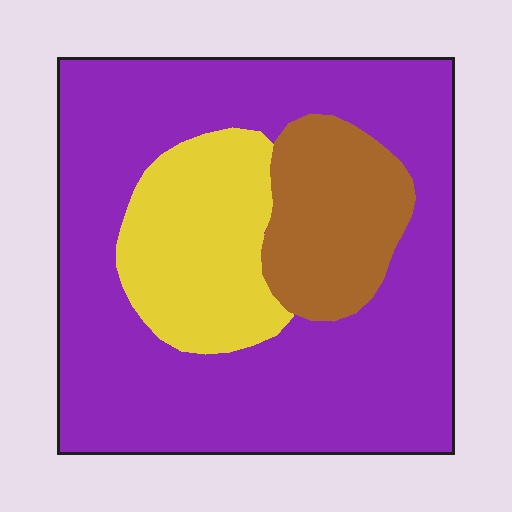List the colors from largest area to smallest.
From largest to smallest: purple, yellow, brown.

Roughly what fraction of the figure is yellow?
Yellow covers around 20% of the figure.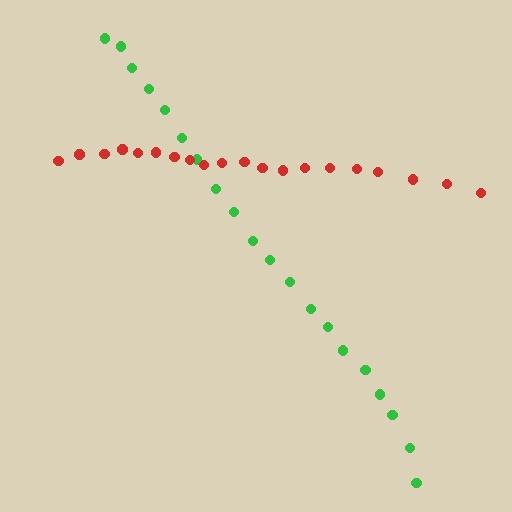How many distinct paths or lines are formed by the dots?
There are 2 distinct paths.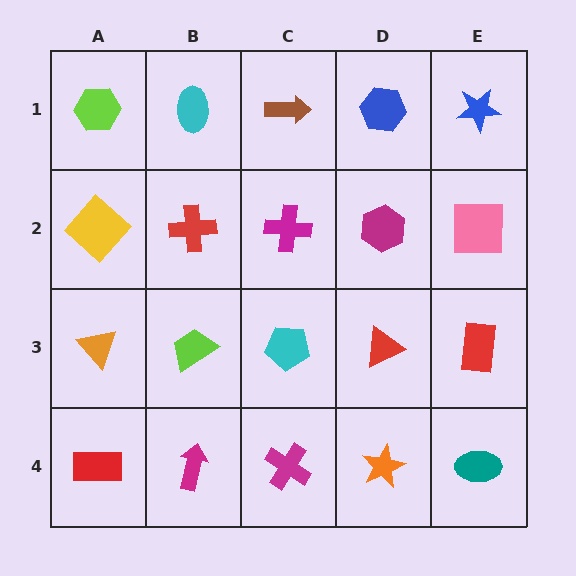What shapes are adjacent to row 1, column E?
A pink square (row 2, column E), a blue hexagon (row 1, column D).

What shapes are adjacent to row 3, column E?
A pink square (row 2, column E), a teal ellipse (row 4, column E), a red triangle (row 3, column D).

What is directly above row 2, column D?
A blue hexagon.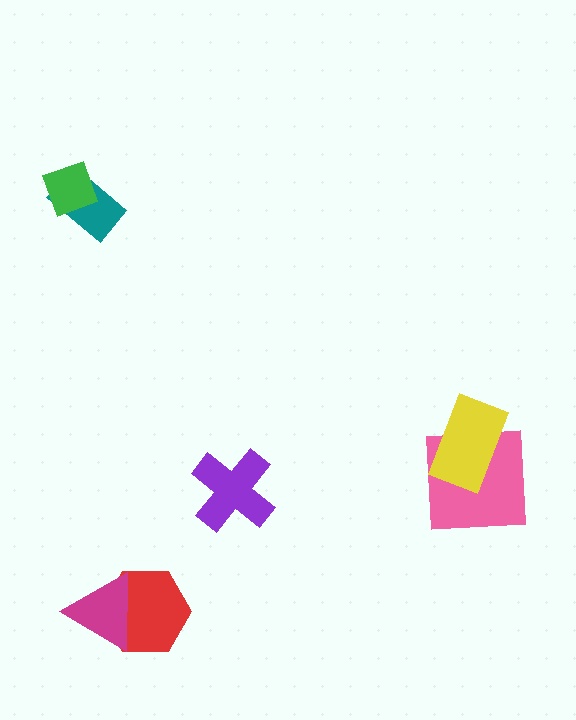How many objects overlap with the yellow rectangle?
1 object overlaps with the yellow rectangle.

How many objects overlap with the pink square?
1 object overlaps with the pink square.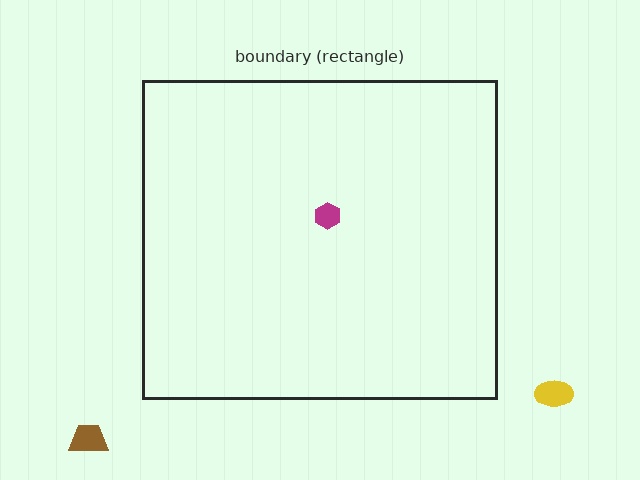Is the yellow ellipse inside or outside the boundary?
Outside.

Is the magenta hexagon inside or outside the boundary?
Inside.